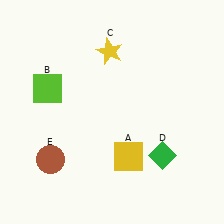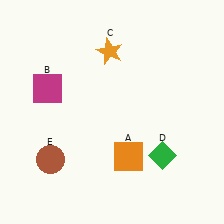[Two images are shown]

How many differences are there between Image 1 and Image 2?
There are 3 differences between the two images.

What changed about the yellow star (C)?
In Image 1, C is yellow. In Image 2, it changed to orange.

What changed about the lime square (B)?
In Image 1, B is lime. In Image 2, it changed to magenta.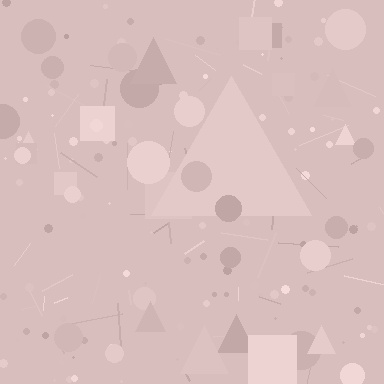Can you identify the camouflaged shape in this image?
The camouflaged shape is a triangle.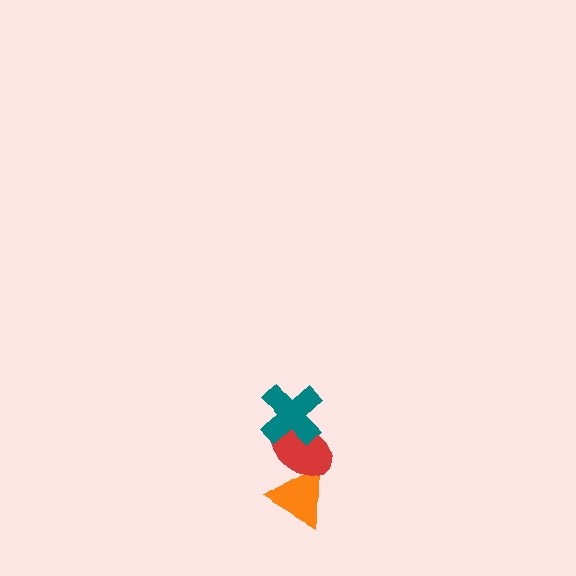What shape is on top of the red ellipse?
The teal cross is on top of the red ellipse.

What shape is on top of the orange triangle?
The red ellipse is on top of the orange triangle.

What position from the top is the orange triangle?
The orange triangle is 3rd from the top.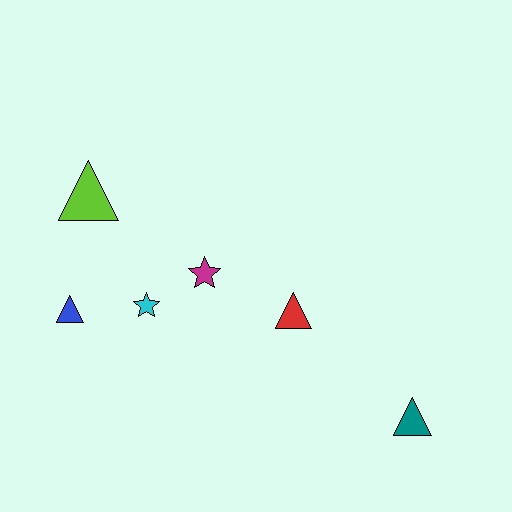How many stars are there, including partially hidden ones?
There are 2 stars.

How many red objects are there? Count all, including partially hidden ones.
There is 1 red object.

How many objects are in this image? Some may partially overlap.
There are 6 objects.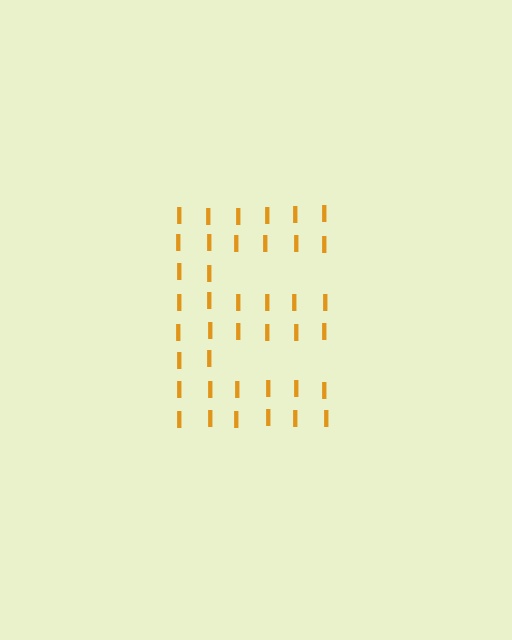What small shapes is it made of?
It is made of small letter I's.